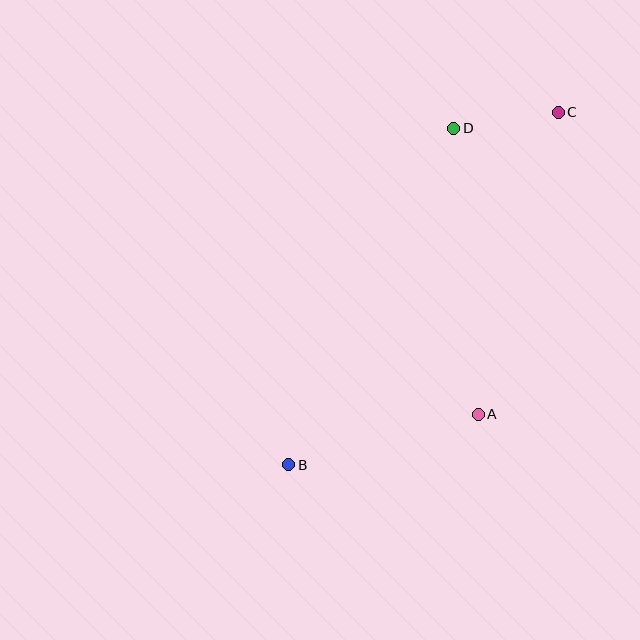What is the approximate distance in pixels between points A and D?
The distance between A and D is approximately 287 pixels.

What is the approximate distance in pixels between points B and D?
The distance between B and D is approximately 375 pixels.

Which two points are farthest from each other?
Points B and C are farthest from each other.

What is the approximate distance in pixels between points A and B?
The distance between A and B is approximately 196 pixels.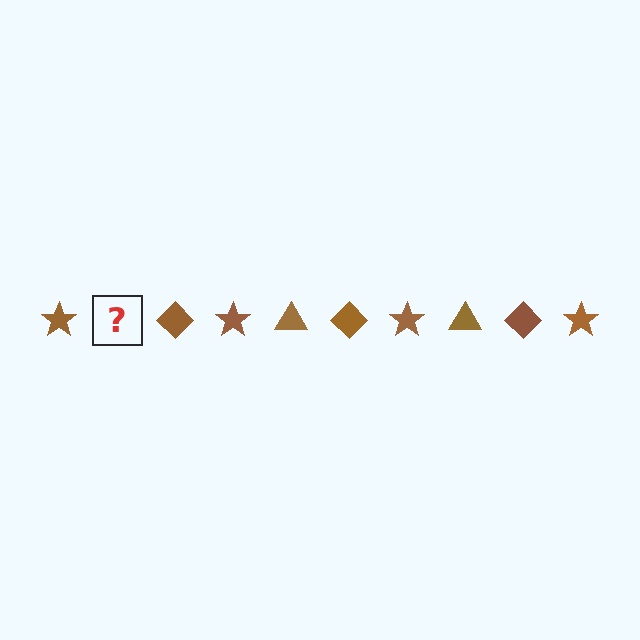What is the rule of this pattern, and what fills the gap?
The rule is that the pattern cycles through star, triangle, diamond shapes in brown. The gap should be filled with a brown triangle.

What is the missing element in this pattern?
The missing element is a brown triangle.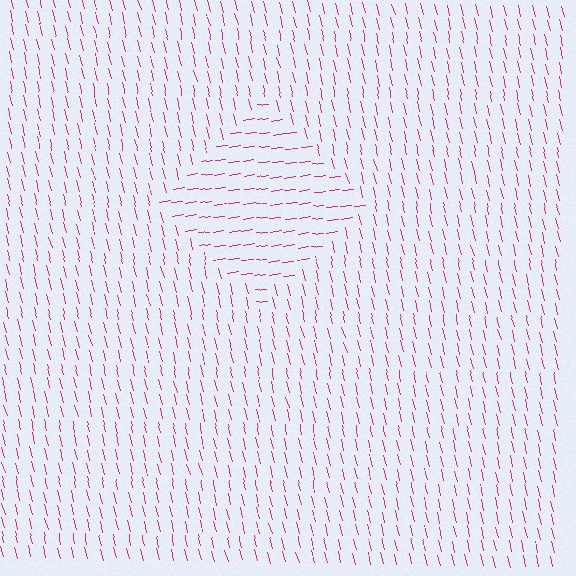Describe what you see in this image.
The image is filled with small magenta line segments. A diamond region in the image has lines oriented differently from the surrounding lines, creating a visible texture boundary.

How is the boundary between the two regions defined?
The boundary is defined purely by a change in line orientation (approximately 83 degrees difference). All lines are the same color and thickness.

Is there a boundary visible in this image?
Yes, there is a texture boundary formed by a change in line orientation.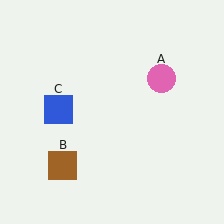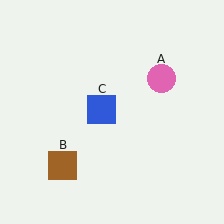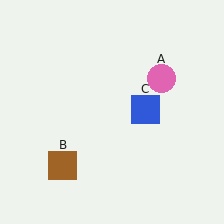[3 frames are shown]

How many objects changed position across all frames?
1 object changed position: blue square (object C).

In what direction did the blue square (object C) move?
The blue square (object C) moved right.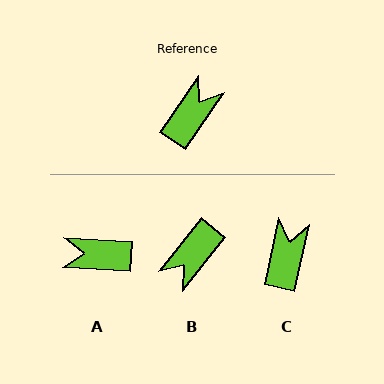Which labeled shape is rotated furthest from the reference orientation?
B, about 176 degrees away.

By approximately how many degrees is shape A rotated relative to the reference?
Approximately 121 degrees counter-clockwise.